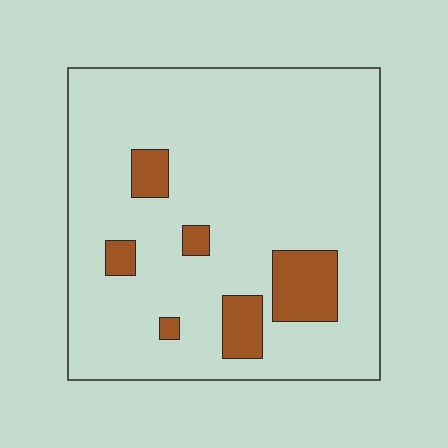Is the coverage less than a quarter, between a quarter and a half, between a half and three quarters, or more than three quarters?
Less than a quarter.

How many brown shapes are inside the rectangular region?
6.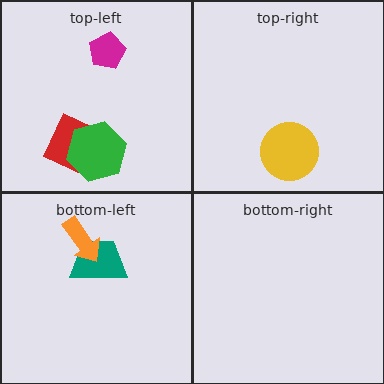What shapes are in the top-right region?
The yellow circle.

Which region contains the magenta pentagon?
The top-left region.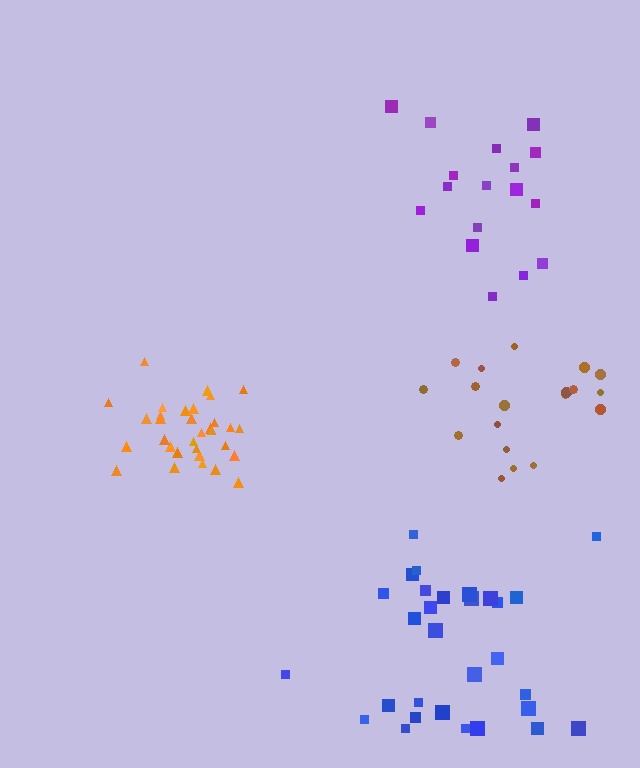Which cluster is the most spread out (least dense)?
Blue.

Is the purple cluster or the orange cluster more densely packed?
Orange.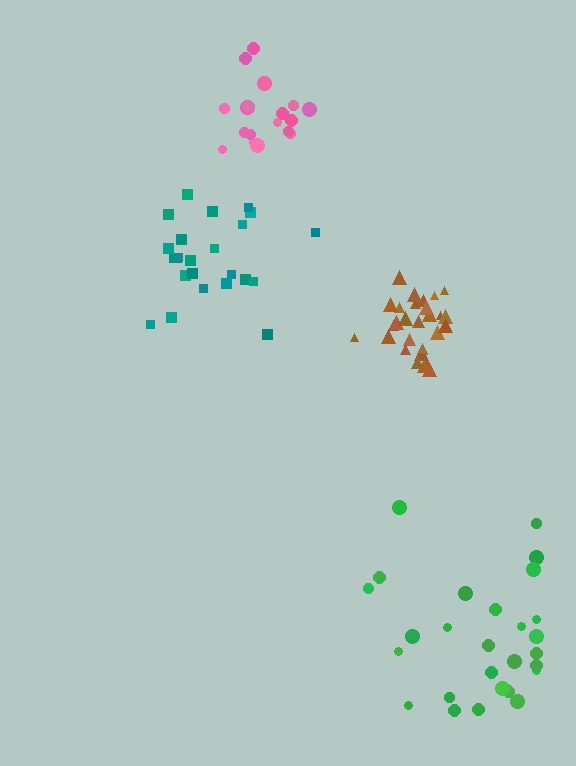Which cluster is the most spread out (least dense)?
Green.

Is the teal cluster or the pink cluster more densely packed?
Pink.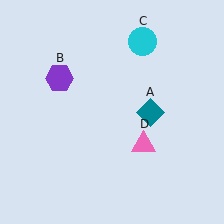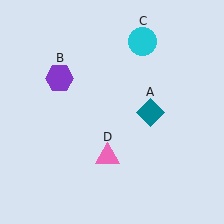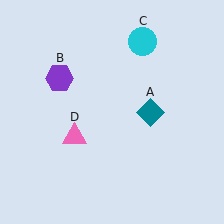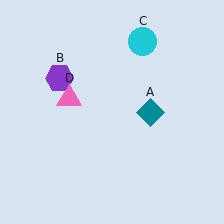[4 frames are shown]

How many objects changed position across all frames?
1 object changed position: pink triangle (object D).